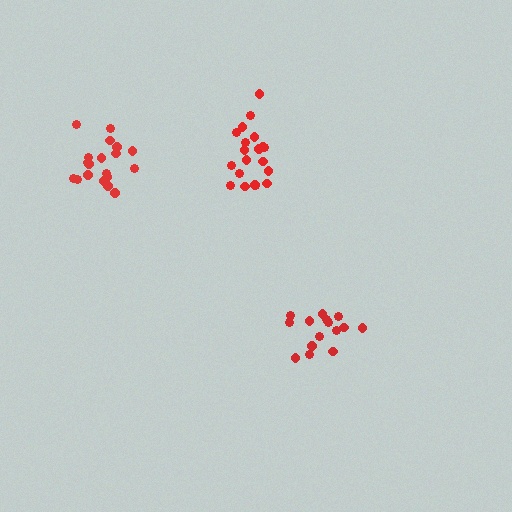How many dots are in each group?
Group 1: 15 dots, Group 2: 19 dots, Group 3: 20 dots (54 total).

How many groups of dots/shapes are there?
There are 3 groups.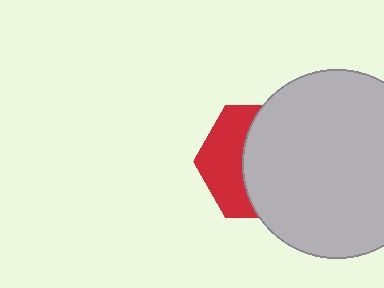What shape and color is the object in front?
The object in front is a light gray circle.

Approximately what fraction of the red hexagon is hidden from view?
Roughly 60% of the red hexagon is hidden behind the light gray circle.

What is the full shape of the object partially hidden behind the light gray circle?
The partially hidden object is a red hexagon.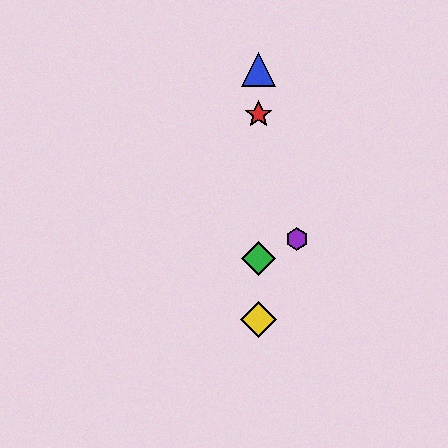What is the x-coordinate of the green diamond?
The green diamond is at x≈258.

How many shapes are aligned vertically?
4 shapes (the red star, the blue triangle, the green diamond, the yellow diamond) are aligned vertically.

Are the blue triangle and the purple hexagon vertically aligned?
No, the blue triangle is at x≈259 and the purple hexagon is at x≈297.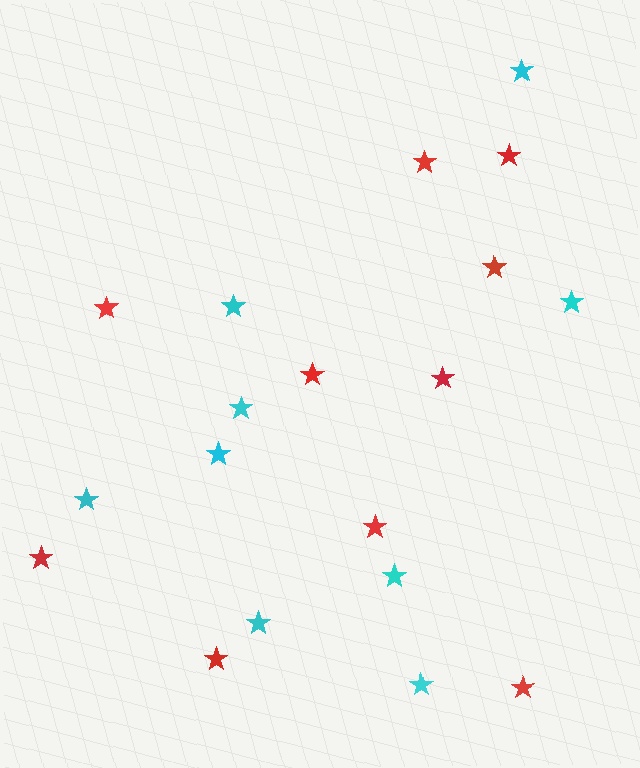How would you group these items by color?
There are 2 groups: one group of red stars (10) and one group of cyan stars (9).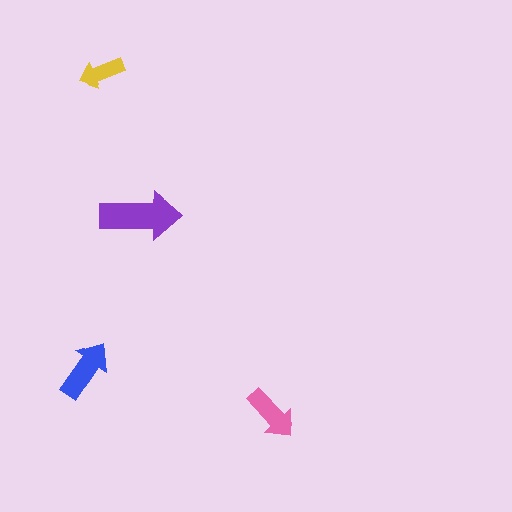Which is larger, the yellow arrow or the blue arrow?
The blue one.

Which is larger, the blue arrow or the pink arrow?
The blue one.